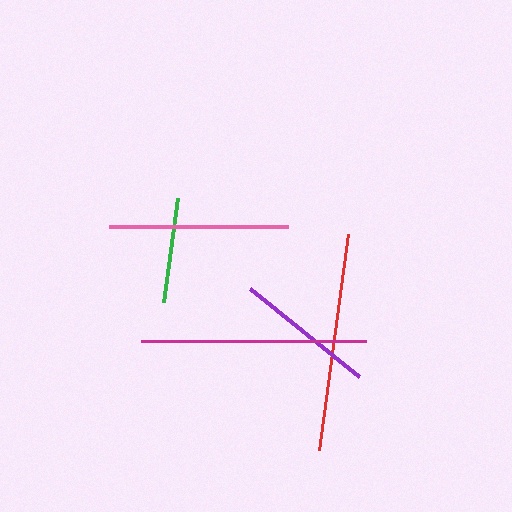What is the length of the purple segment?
The purple segment is approximately 141 pixels long.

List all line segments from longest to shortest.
From longest to shortest: magenta, red, pink, purple, green.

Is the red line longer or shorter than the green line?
The red line is longer than the green line.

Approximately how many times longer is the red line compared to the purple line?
The red line is approximately 1.5 times the length of the purple line.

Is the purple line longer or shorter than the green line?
The purple line is longer than the green line.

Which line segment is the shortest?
The green line is the shortest at approximately 105 pixels.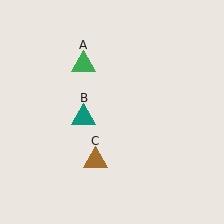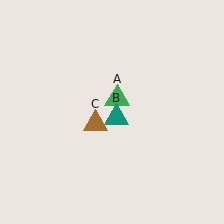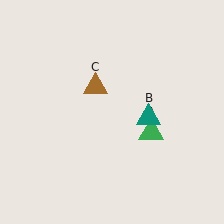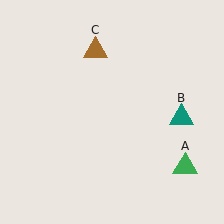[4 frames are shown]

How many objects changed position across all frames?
3 objects changed position: green triangle (object A), teal triangle (object B), brown triangle (object C).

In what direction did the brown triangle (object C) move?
The brown triangle (object C) moved up.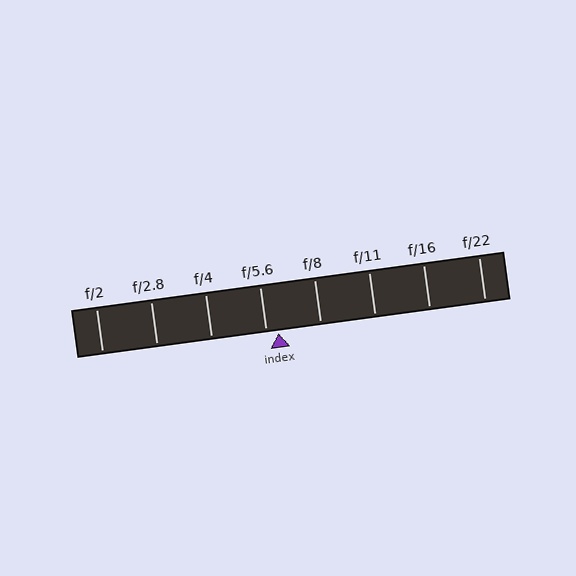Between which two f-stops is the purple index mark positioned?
The index mark is between f/5.6 and f/8.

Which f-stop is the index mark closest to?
The index mark is closest to f/5.6.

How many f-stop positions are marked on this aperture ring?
There are 8 f-stop positions marked.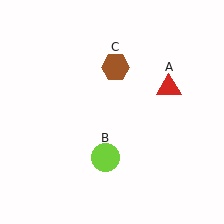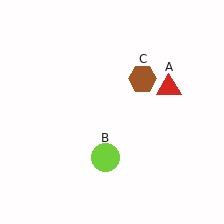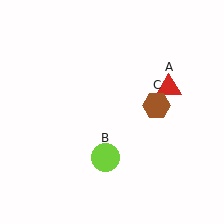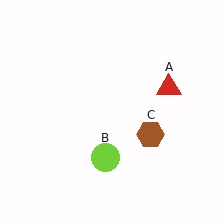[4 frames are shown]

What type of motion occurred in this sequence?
The brown hexagon (object C) rotated clockwise around the center of the scene.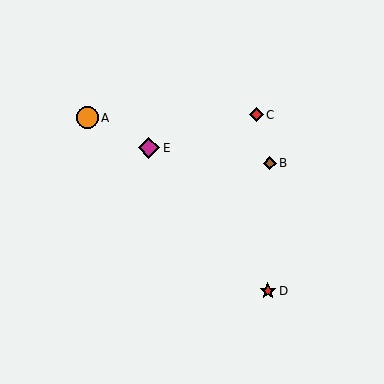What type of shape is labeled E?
Shape E is a magenta diamond.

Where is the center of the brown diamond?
The center of the brown diamond is at (270, 163).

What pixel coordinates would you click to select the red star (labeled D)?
Click at (268, 291) to select the red star D.